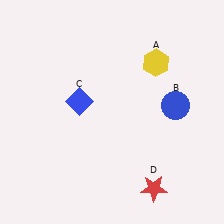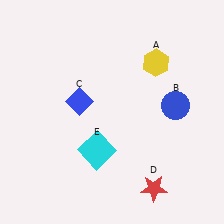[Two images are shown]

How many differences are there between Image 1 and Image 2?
There is 1 difference between the two images.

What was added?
A cyan square (E) was added in Image 2.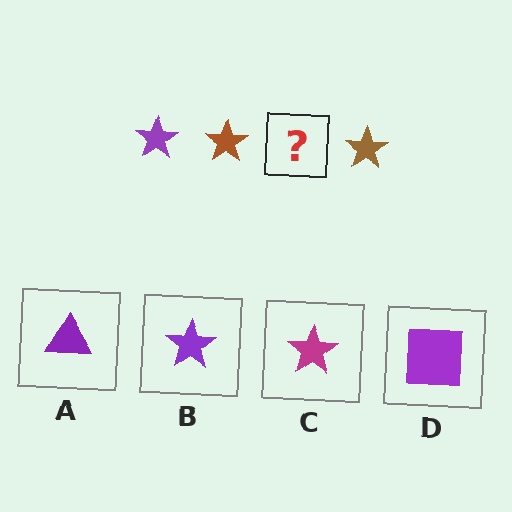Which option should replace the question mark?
Option B.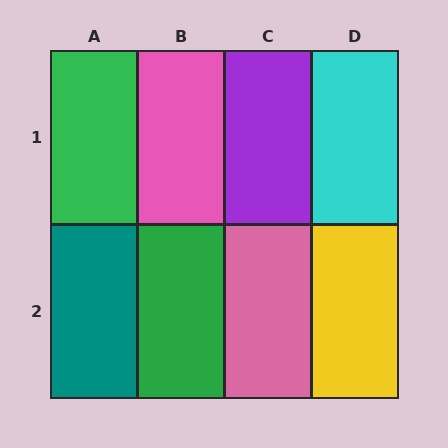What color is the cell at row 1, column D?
Cyan.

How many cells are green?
2 cells are green.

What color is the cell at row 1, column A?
Green.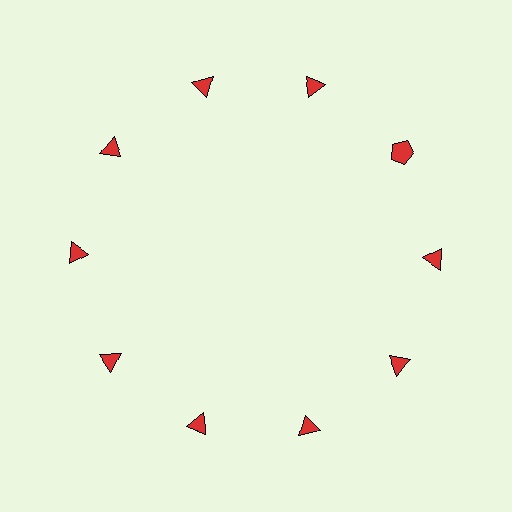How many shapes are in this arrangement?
There are 10 shapes arranged in a ring pattern.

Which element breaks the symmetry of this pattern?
The red pentagon at roughly the 2 o'clock position breaks the symmetry. All other shapes are red triangles.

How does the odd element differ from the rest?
It has a different shape: pentagon instead of triangle.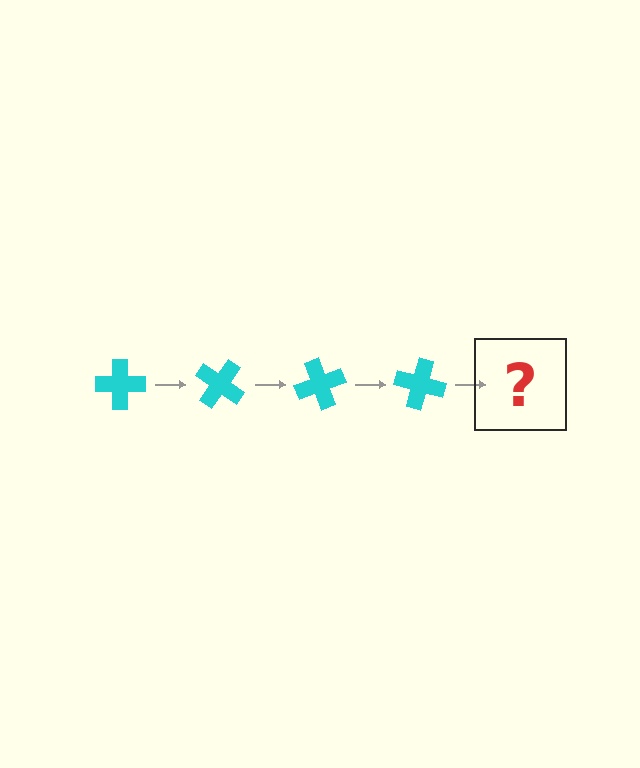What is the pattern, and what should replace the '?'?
The pattern is that the cross rotates 35 degrees each step. The '?' should be a cyan cross rotated 140 degrees.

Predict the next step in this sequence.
The next step is a cyan cross rotated 140 degrees.